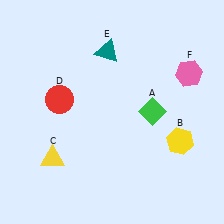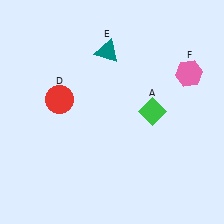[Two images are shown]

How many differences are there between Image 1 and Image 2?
There are 2 differences between the two images.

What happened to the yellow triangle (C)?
The yellow triangle (C) was removed in Image 2. It was in the bottom-left area of Image 1.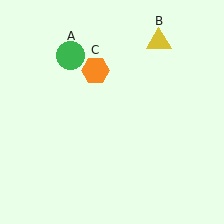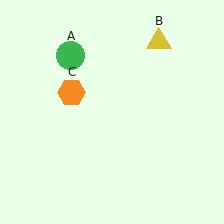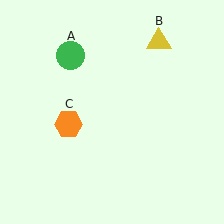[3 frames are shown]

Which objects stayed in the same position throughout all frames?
Green circle (object A) and yellow triangle (object B) remained stationary.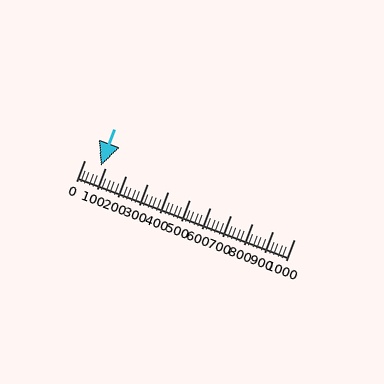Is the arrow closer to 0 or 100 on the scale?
The arrow is closer to 100.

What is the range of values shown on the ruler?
The ruler shows values from 0 to 1000.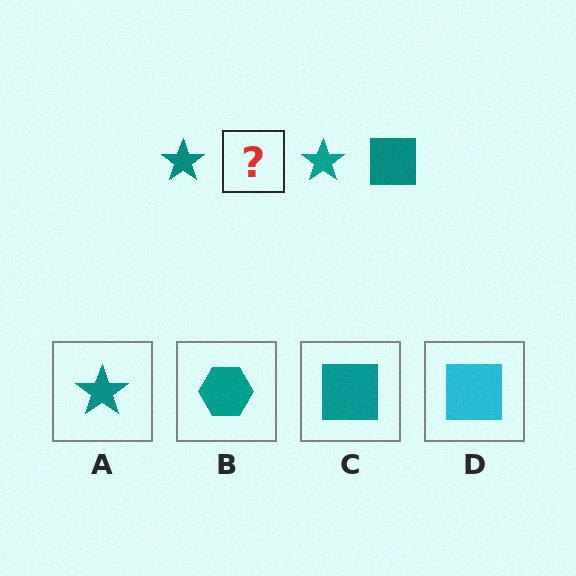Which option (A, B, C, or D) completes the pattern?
C.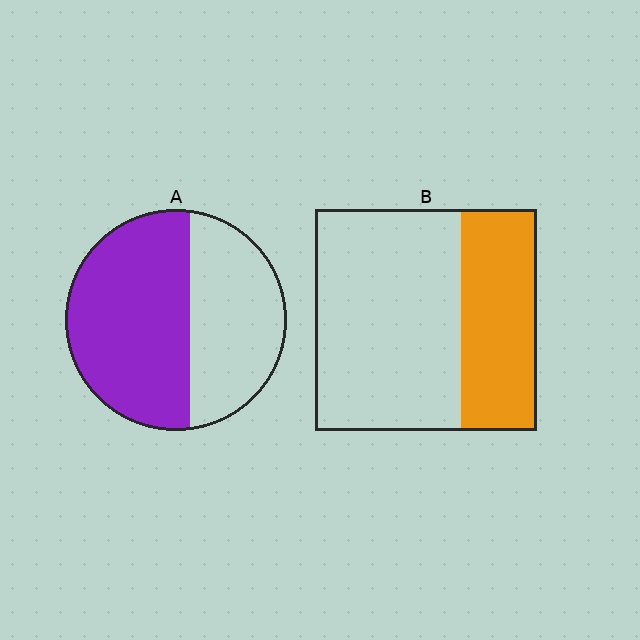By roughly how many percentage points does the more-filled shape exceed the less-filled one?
By roughly 25 percentage points (A over B).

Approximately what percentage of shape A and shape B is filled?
A is approximately 60% and B is approximately 35%.